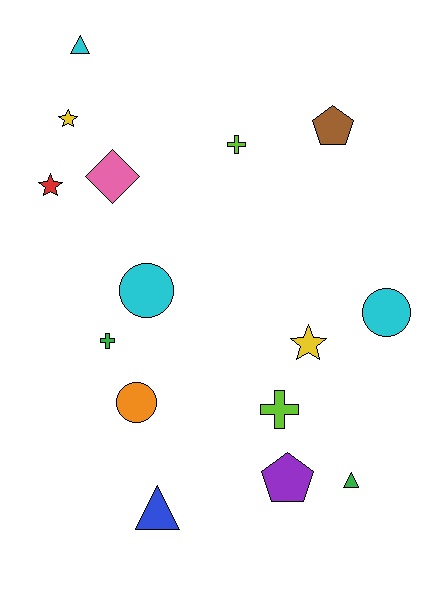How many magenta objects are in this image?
There are no magenta objects.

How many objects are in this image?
There are 15 objects.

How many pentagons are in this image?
There are 2 pentagons.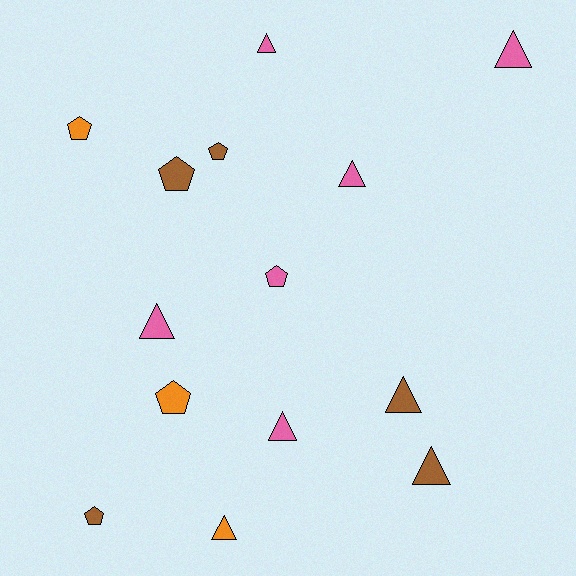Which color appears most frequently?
Pink, with 6 objects.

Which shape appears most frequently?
Triangle, with 8 objects.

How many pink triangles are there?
There are 5 pink triangles.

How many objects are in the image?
There are 14 objects.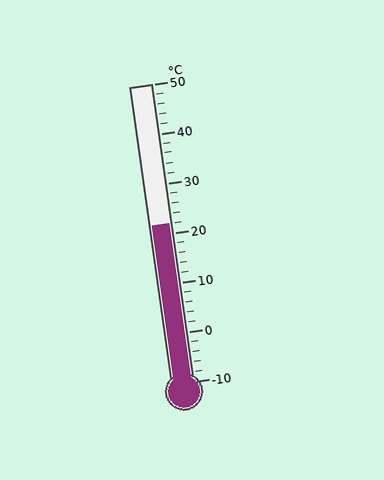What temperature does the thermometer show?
The thermometer shows approximately 22°C.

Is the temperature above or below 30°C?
The temperature is below 30°C.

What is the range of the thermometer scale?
The thermometer scale ranges from -10°C to 50°C.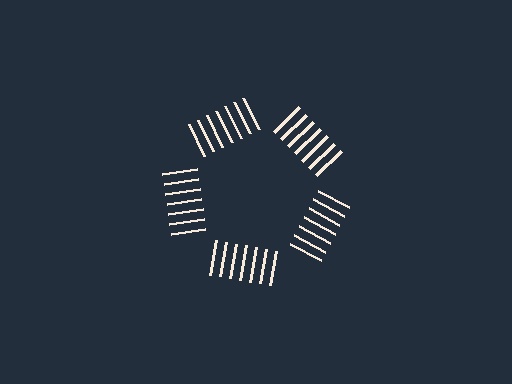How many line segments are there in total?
35 — 7 along each of the 5 edges.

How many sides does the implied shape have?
5 sides — the line-ends trace a pentagon.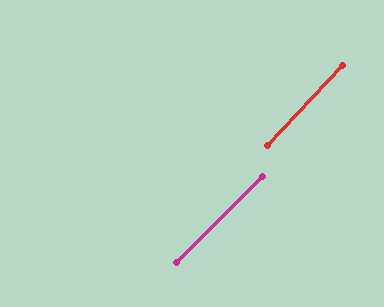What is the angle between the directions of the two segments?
Approximately 2 degrees.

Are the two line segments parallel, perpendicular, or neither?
Parallel — their directions differ by only 2.0°.